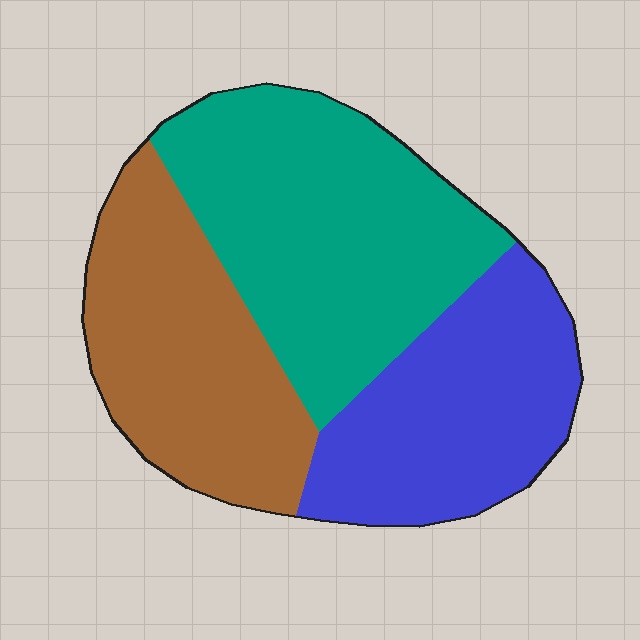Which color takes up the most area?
Teal, at roughly 40%.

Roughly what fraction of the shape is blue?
Blue covers around 30% of the shape.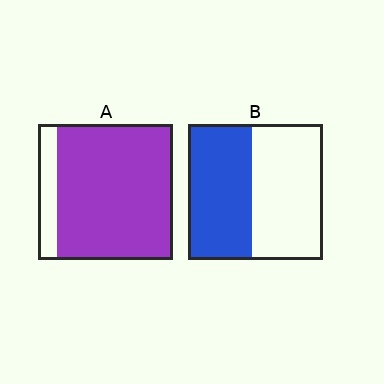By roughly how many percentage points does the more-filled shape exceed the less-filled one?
By roughly 40 percentage points (A over B).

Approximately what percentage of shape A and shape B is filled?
A is approximately 85% and B is approximately 45%.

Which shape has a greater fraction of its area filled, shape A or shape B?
Shape A.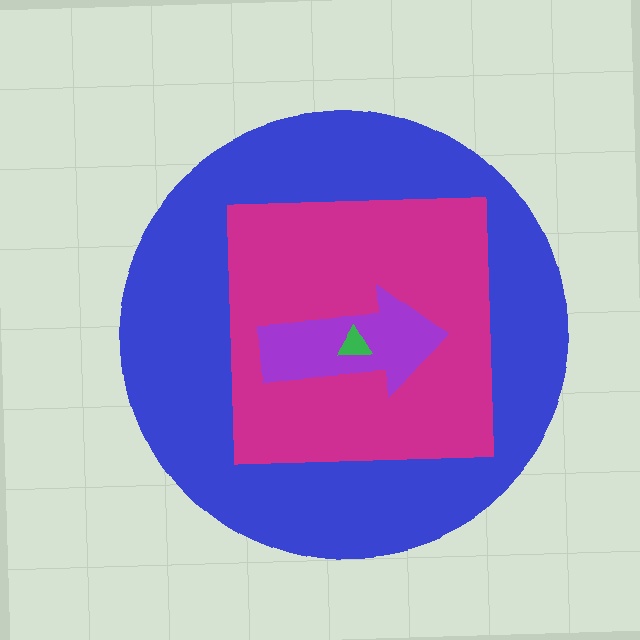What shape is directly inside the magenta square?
The purple arrow.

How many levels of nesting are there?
4.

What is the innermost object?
The green triangle.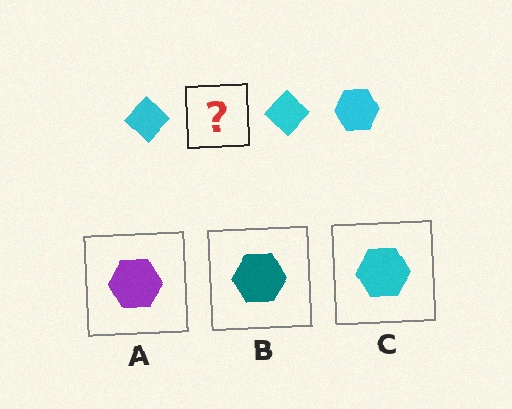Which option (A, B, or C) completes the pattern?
C.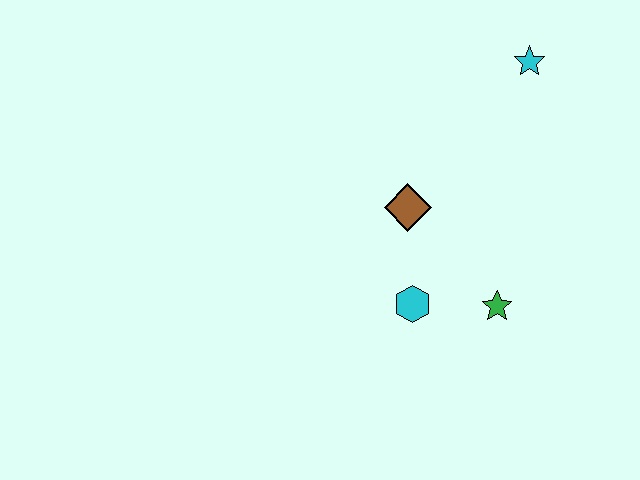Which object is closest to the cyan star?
The brown diamond is closest to the cyan star.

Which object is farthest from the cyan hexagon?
The cyan star is farthest from the cyan hexagon.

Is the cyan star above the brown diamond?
Yes